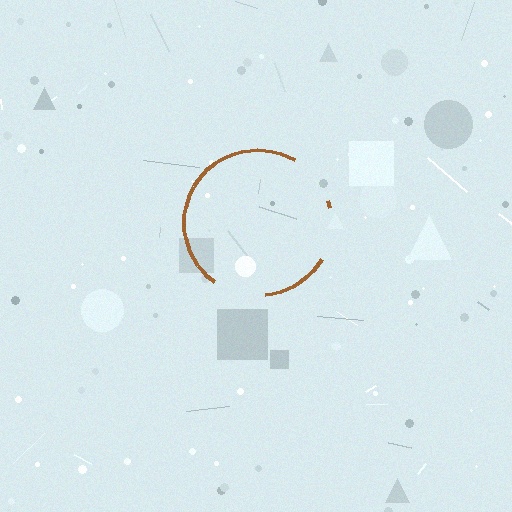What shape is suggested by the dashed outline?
The dashed outline suggests a circle.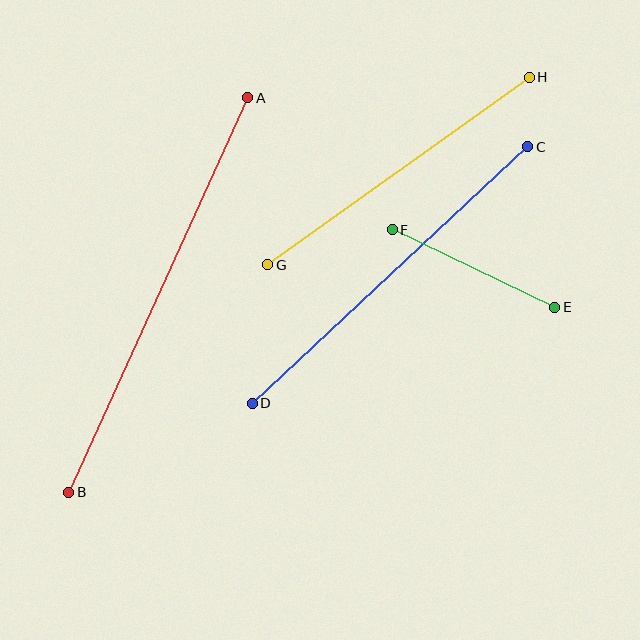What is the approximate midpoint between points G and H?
The midpoint is at approximately (398, 171) pixels.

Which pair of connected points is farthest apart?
Points A and B are farthest apart.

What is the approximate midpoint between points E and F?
The midpoint is at approximately (473, 269) pixels.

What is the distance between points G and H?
The distance is approximately 322 pixels.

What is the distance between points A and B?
The distance is approximately 433 pixels.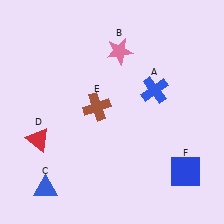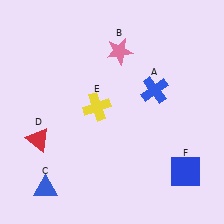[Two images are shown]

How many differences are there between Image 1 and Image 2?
There is 1 difference between the two images.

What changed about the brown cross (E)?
In Image 1, E is brown. In Image 2, it changed to yellow.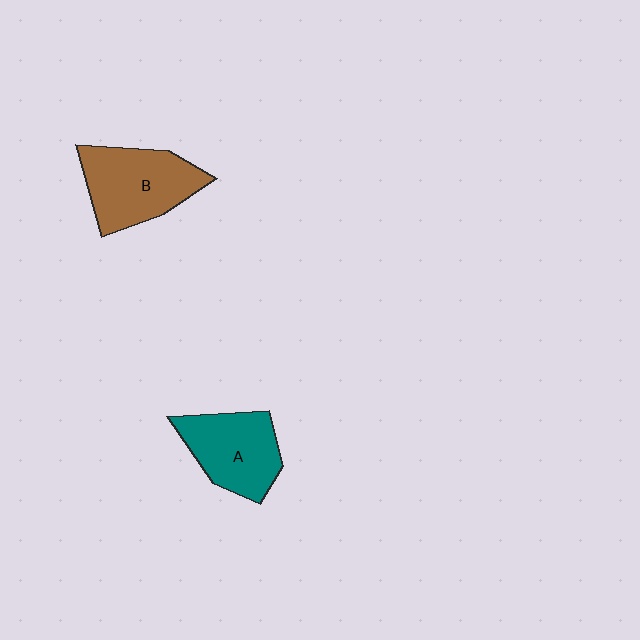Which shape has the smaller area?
Shape A (teal).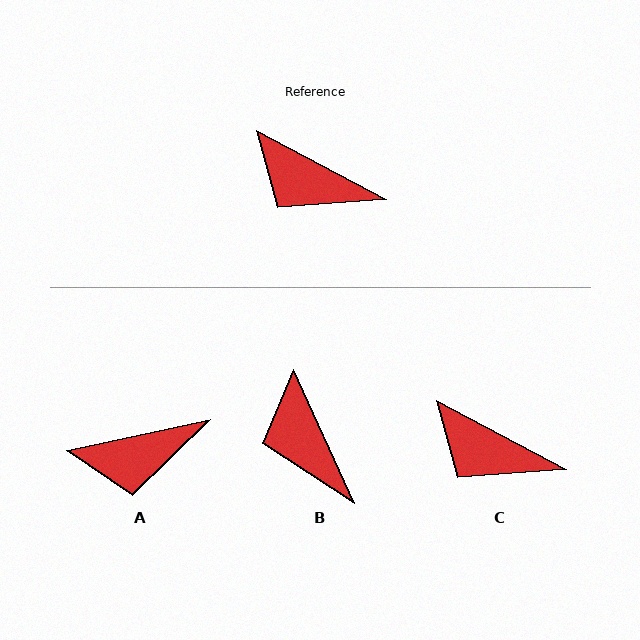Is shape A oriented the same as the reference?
No, it is off by about 40 degrees.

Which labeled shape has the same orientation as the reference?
C.